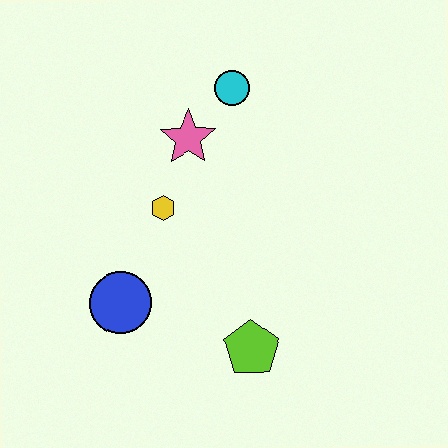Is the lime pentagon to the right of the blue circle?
Yes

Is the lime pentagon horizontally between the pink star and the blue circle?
No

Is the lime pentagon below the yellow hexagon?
Yes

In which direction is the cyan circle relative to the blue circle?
The cyan circle is above the blue circle.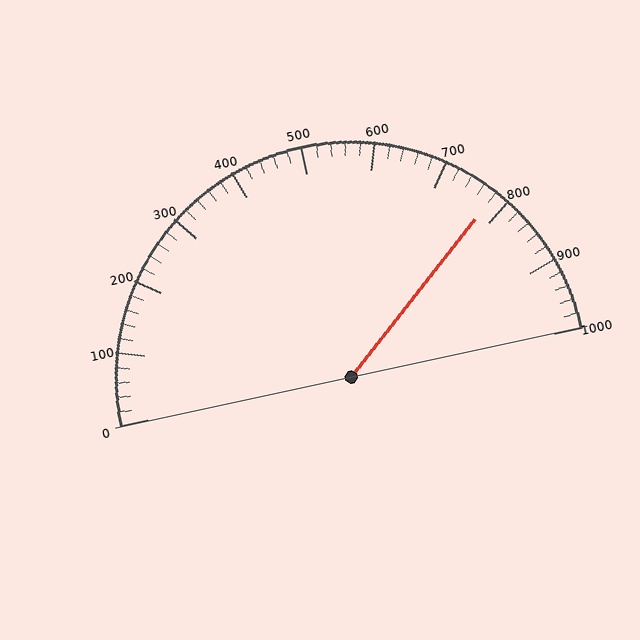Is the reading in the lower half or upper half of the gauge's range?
The reading is in the upper half of the range (0 to 1000).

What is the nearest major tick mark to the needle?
The nearest major tick mark is 800.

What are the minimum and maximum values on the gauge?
The gauge ranges from 0 to 1000.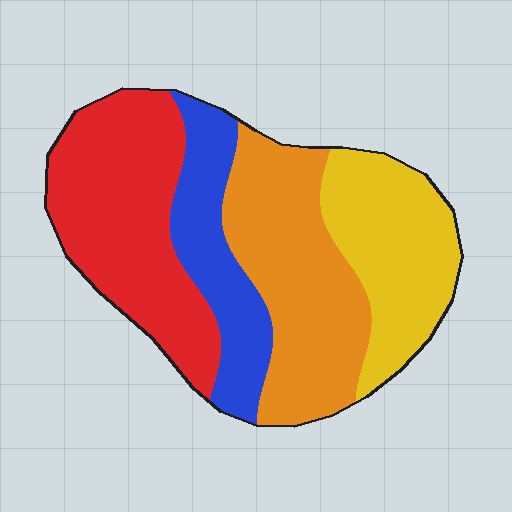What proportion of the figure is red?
Red takes up about one third (1/3) of the figure.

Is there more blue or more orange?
Orange.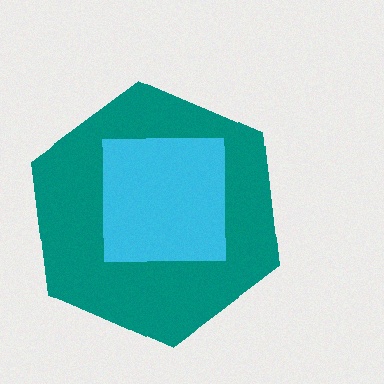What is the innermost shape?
The cyan square.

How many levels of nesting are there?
2.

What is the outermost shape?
The teal hexagon.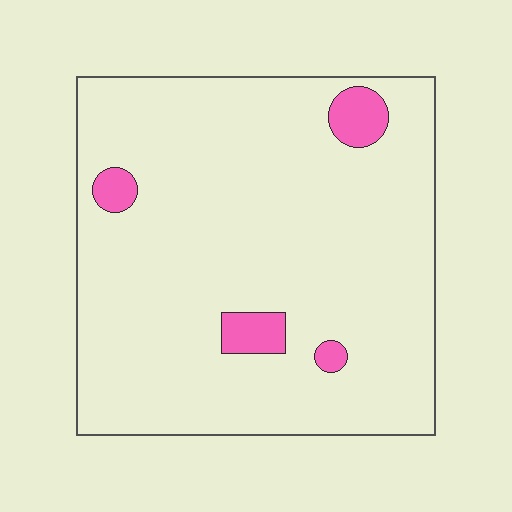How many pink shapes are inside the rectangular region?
4.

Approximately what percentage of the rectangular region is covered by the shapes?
Approximately 5%.